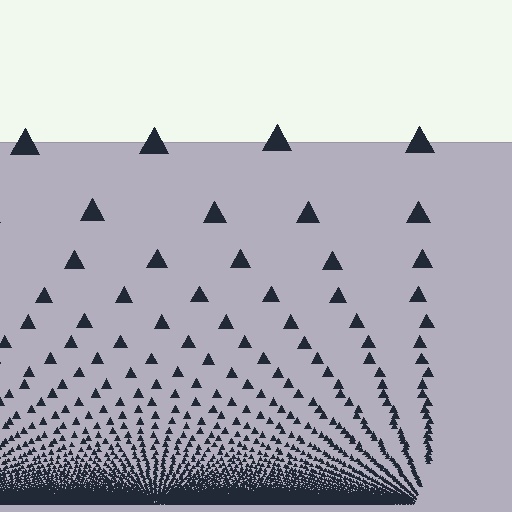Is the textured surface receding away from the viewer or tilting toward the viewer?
The surface appears to tilt toward the viewer. Texture elements get larger and sparser toward the top.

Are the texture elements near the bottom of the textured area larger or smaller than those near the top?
Smaller. The gradient is inverted — elements near the bottom are smaller and denser.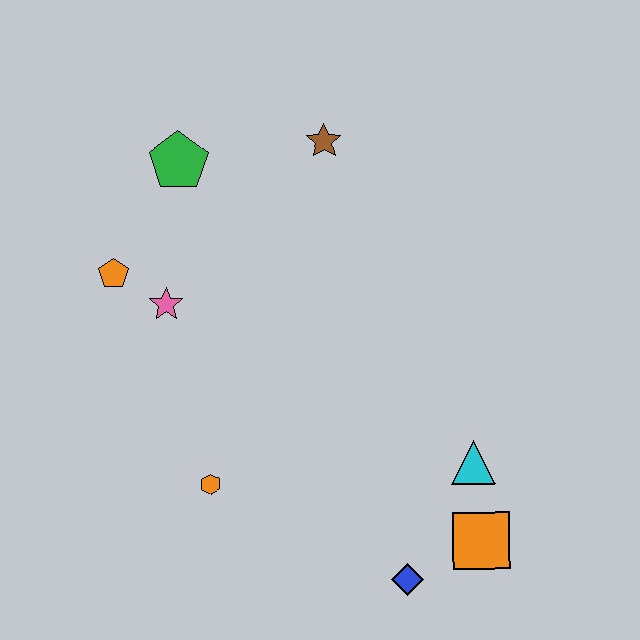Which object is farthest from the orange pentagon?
The orange square is farthest from the orange pentagon.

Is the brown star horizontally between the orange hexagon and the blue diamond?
Yes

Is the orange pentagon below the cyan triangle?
No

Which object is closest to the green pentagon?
The orange pentagon is closest to the green pentagon.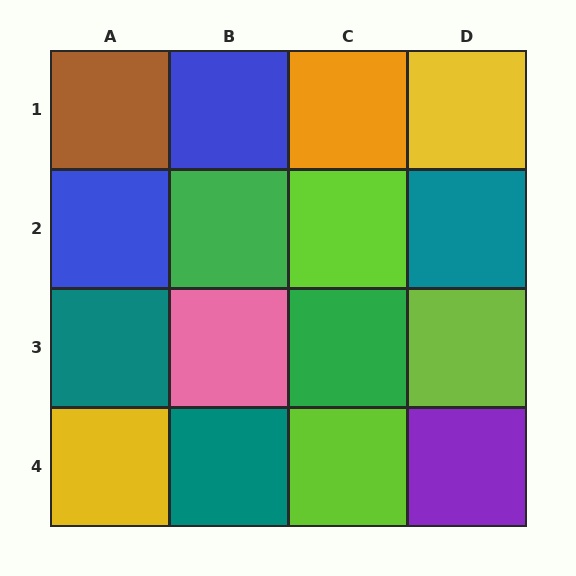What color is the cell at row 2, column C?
Lime.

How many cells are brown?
1 cell is brown.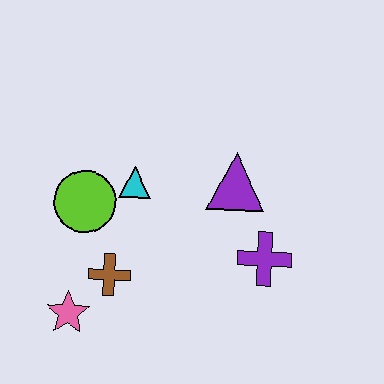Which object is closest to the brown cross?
The pink star is closest to the brown cross.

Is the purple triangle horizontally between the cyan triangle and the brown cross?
No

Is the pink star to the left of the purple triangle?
Yes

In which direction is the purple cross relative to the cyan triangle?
The purple cross is to the right of the cyan triangle.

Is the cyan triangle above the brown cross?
Yes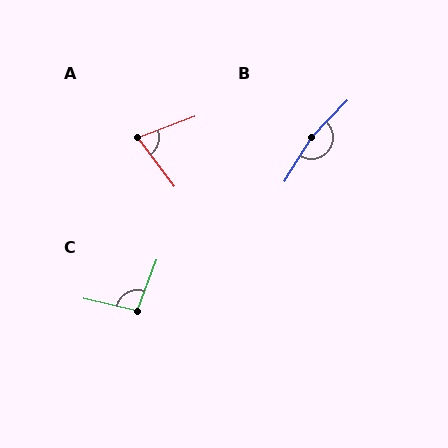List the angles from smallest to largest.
A (74°), C (97°), B (167°).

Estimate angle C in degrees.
Approximately 97 degrees.